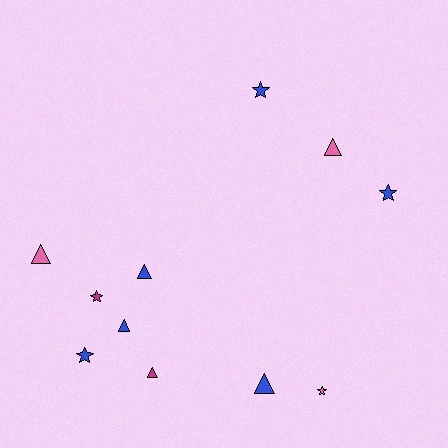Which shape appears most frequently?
Triangle, with 6 objects.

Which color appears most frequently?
Blue, with 6 objects.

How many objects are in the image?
There are 11 objects.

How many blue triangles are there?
There are 3 blue triangles.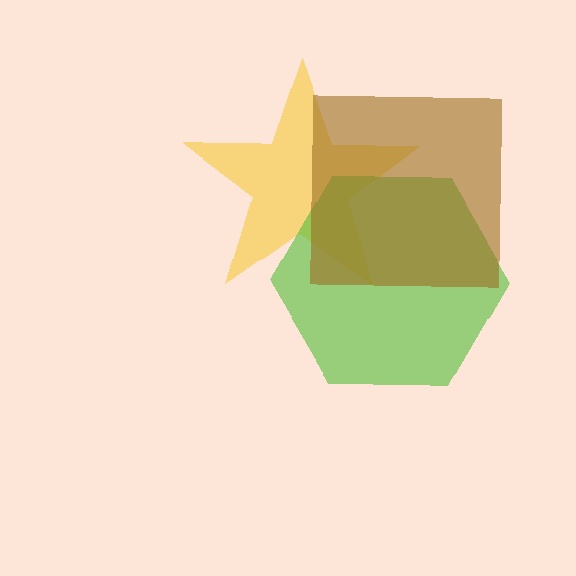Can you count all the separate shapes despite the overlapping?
Yes, there are 3 separate shapes.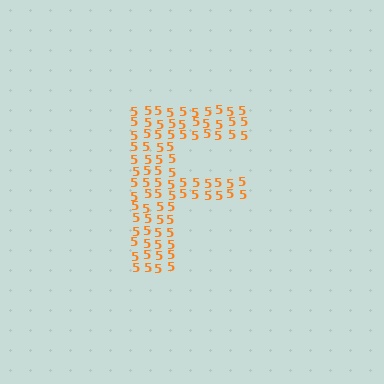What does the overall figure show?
The overall figure shows the letter F.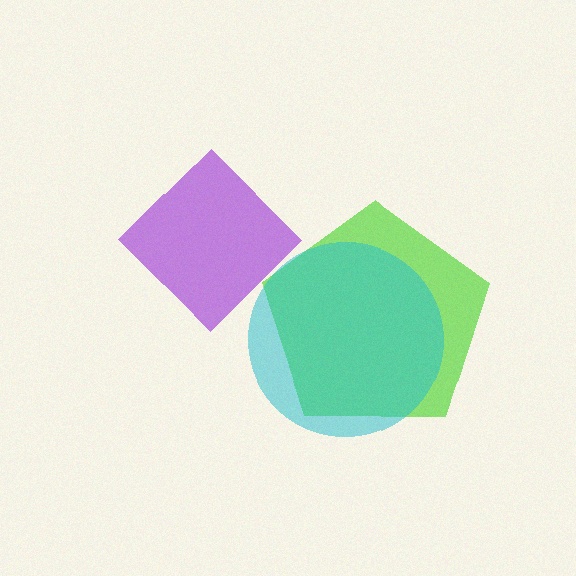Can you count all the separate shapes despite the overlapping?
Yes, there are 3 separate shapes.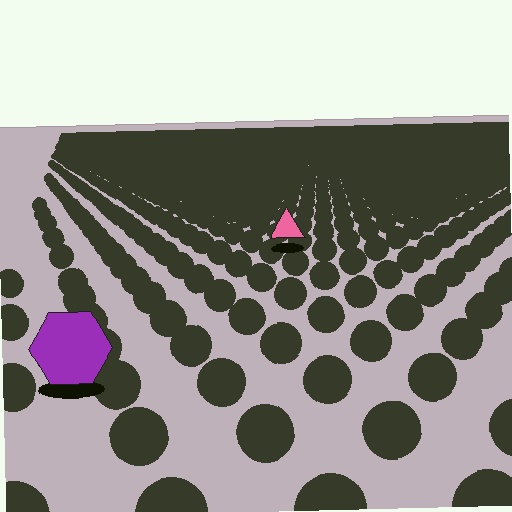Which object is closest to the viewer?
The purple hexagon is closest. The texture marks near it are larger and more spread out.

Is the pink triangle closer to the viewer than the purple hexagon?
No. The purple hexagon is closer — you can tell from the texture gradient: the ground texture is coarser near it.